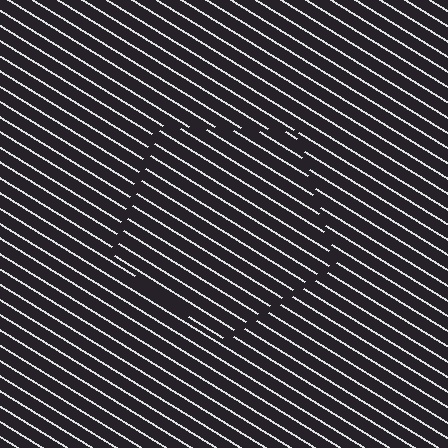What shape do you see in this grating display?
An illusory pentagon. The interior of the shape contains the same grating, shifted by half a period — the contour is defined by the phase discontinuity where line-ends from the inner and outer gratings abut.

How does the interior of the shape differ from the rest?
The interior of the shape contains the same grating, shifted by half a period — the contour is defined by the phase discontinuity where line-ends from the inner and outer gratings abut.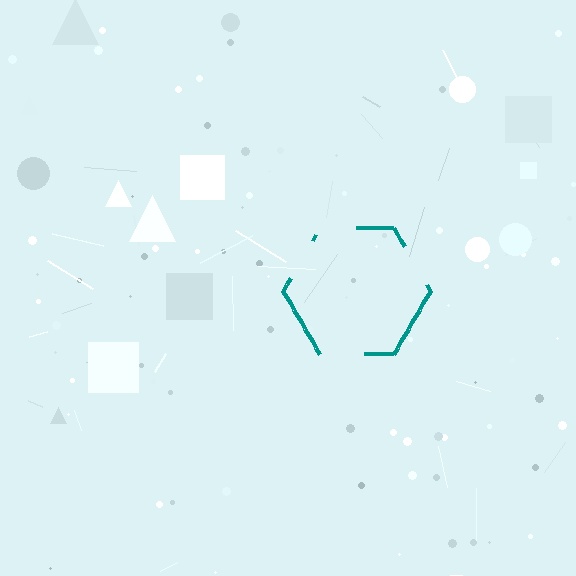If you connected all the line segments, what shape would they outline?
They would outline a hexagon.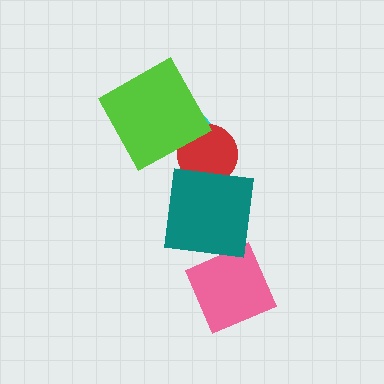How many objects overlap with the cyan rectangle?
2 objects overlap with the cyan rectangle.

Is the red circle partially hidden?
Yes, it is partially covered by another shape.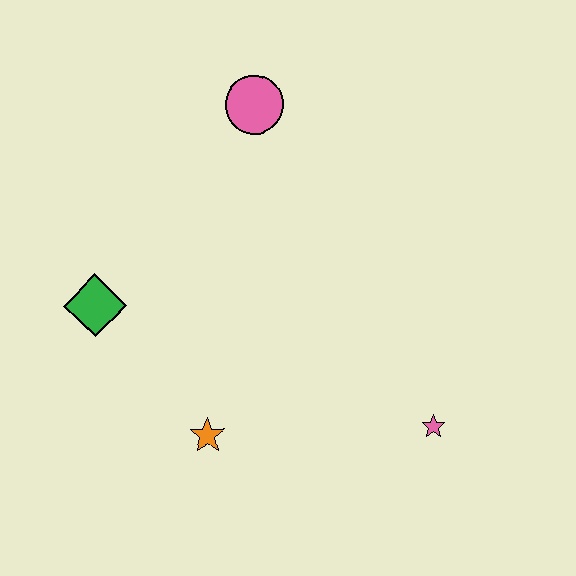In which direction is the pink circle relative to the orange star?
The pink circle is above the orange star.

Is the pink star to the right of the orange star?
Yes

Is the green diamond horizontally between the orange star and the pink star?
No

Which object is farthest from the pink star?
The pink circle is farthest from the pink star.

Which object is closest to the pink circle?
The green diamond is closest to the pink circle.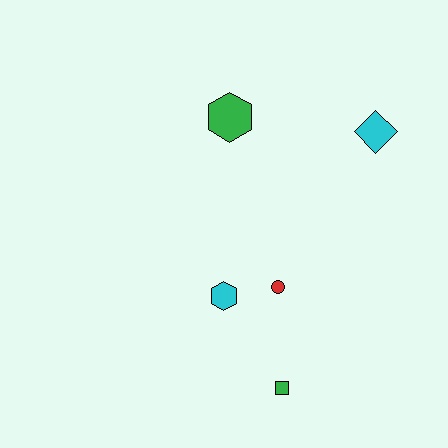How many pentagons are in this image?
There are no pentagons.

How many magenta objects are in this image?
There are no magenta objects.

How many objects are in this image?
There are 5 objects.